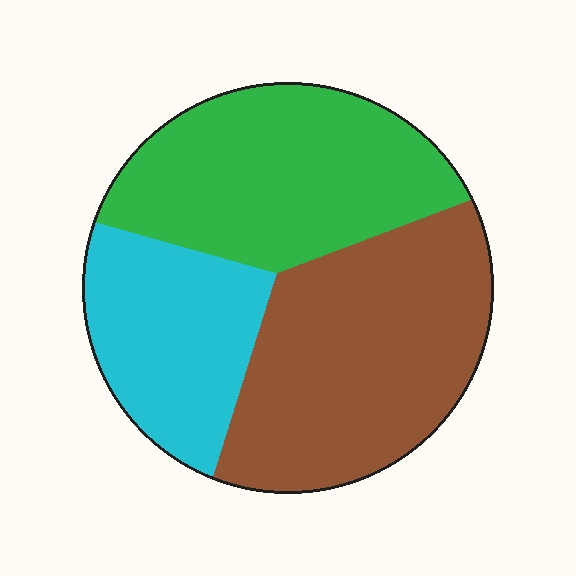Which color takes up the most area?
Brown, at roughly 40%.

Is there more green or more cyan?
Green.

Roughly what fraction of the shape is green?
Green covers roughly 35% of the shape.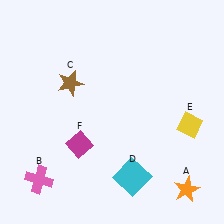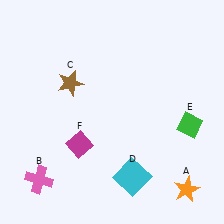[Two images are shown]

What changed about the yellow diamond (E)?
In Image 1, E is yellow. In Image 2, it changed to green.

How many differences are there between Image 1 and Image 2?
There is 1 difference between the two images.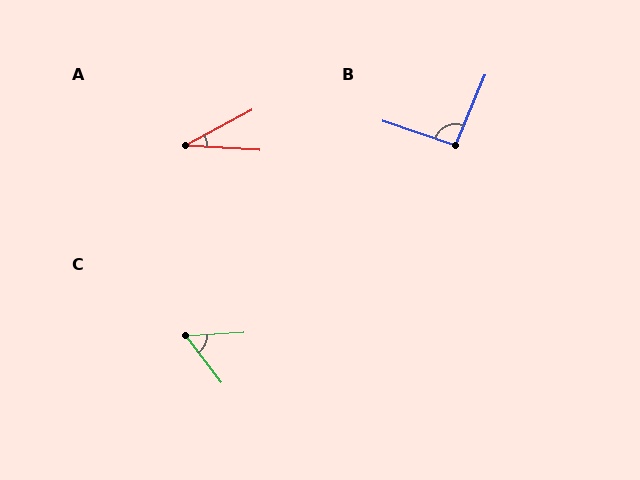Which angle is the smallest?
A, at approximately 31 degrees.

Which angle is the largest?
B, at approximately 94 degrees.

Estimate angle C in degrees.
Approximately 57 degrees.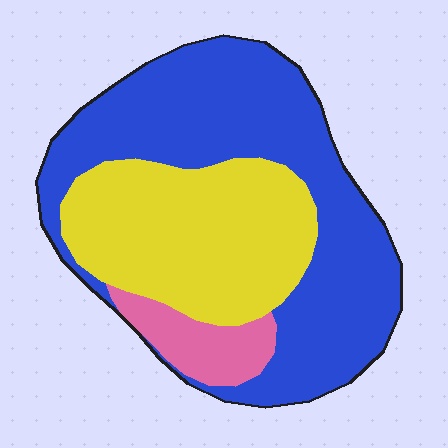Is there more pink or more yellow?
Yellow.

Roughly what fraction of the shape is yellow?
Yellow takes up between a third and a half of the shape.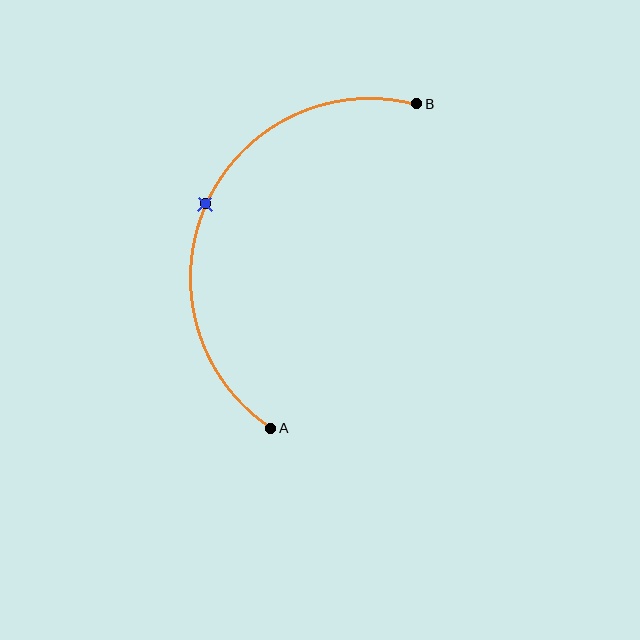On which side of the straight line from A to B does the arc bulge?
The arc bulges to the left of the straight line connecting A and B.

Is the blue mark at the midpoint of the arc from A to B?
Yes. The blue mark lies on the arc at equal arc-length from both A and B — it is the arc midpoint.